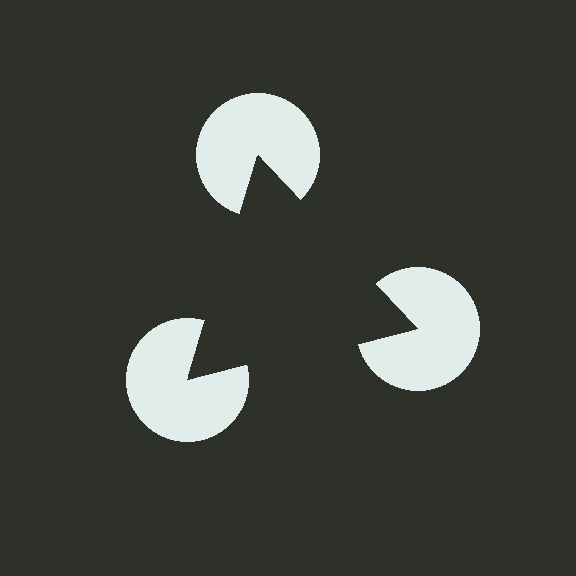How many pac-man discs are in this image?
There are 3 — one at each vertex of the illusory triangle.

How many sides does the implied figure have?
3 sides.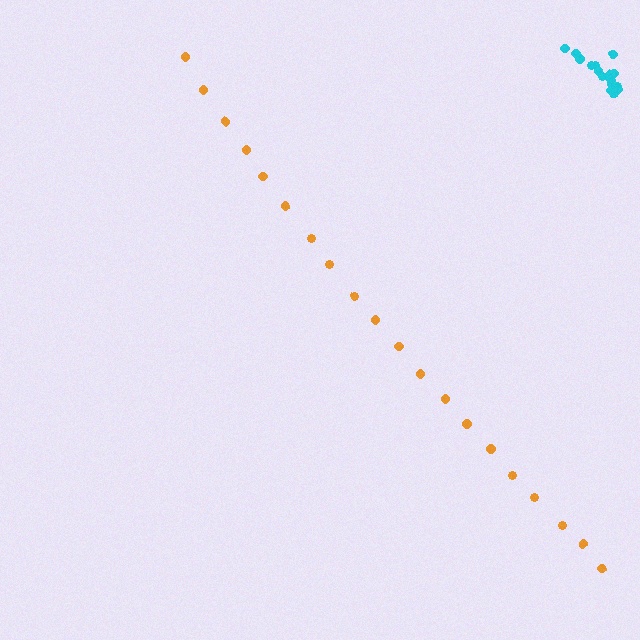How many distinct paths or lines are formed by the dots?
There are 2 distinct paths.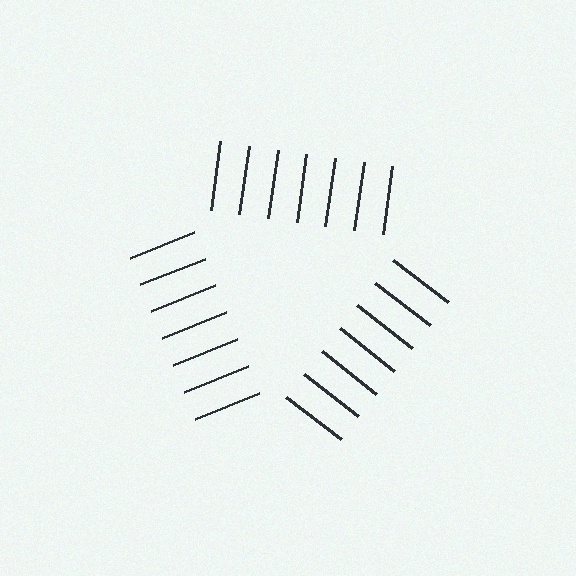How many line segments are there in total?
21 — 7 along each of the 3 edges.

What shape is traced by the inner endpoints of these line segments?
An illusory triangle — the line segments terminate on its edges but no continuous stroke is drawn.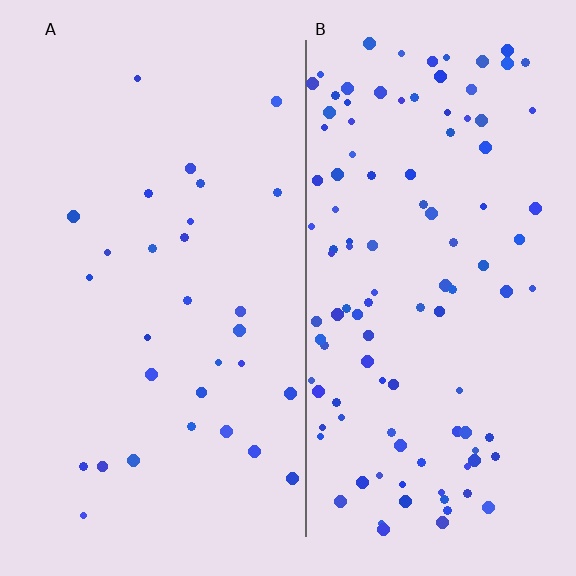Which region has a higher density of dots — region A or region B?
B (the right).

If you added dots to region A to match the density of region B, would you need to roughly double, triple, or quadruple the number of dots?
Approximately quadruple.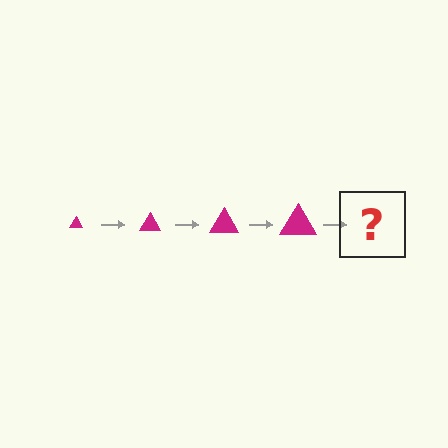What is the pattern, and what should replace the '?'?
The pattern is that the triangle gets progressively larger each step. The '?' should be a magenta triangle, larger than the previous one.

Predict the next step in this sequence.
The next step is a magenta triangle, larger than the previous one.